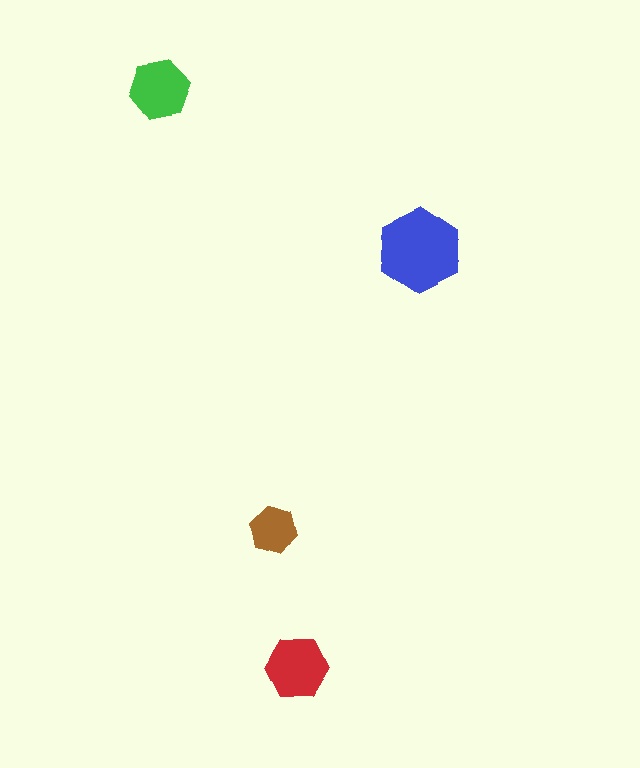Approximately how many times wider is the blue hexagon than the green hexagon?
About 1.5 times wider.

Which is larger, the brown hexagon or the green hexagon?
The green one.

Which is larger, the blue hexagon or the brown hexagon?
The blue one.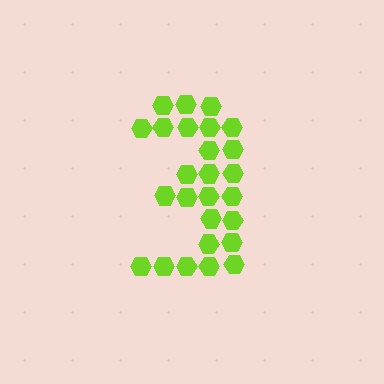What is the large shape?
The large shape is the digit 3.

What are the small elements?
The small elements are hexagons.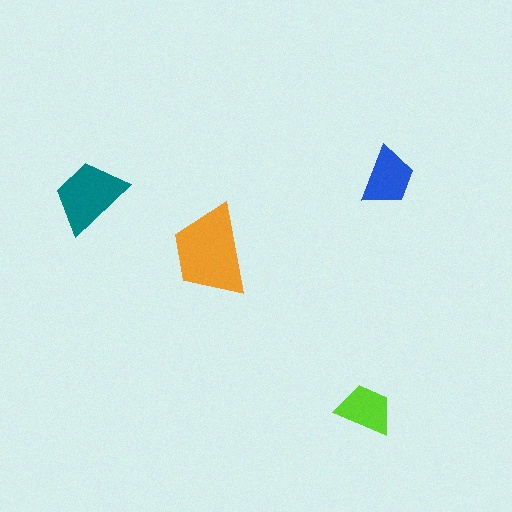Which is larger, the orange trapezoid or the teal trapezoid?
The orange one.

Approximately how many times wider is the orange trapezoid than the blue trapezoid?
About 1.5 times wider.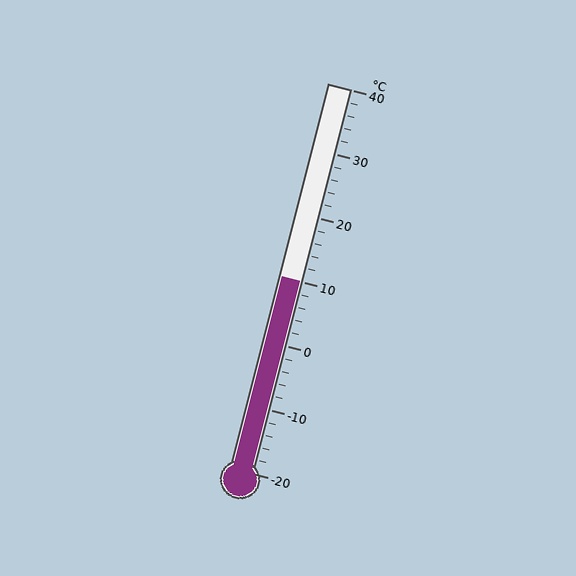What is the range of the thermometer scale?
The thermometer scale ranges from -20°C to 40°C.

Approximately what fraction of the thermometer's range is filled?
The thermometer is filled to approximately 50% of its range.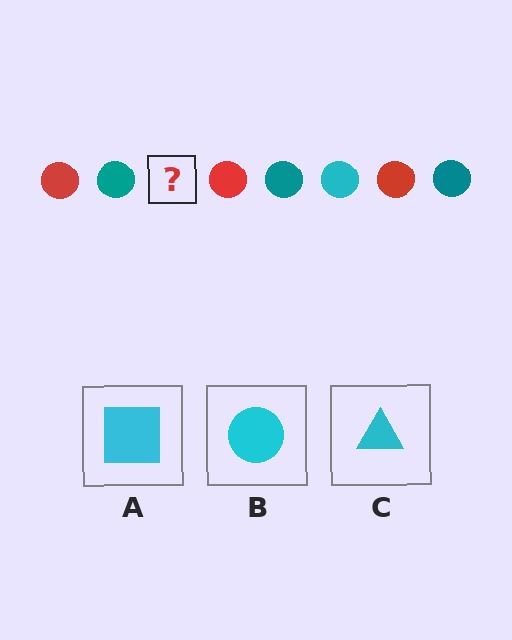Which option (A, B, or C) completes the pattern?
B.